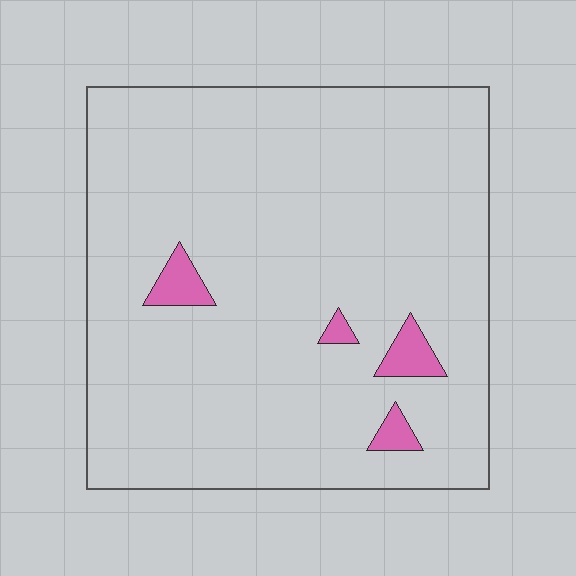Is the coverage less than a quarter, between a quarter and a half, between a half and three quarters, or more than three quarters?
Less than a quarter.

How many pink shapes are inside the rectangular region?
4.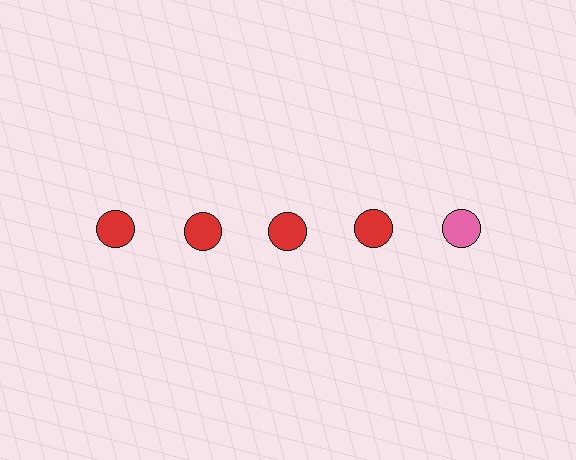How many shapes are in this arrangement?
There are 5 shapes arranged in a grid pattern.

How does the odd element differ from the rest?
It has a different color: pink instead of red.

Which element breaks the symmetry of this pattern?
The pink circle in the top row, rightmost column breaks the symmetry. All other shapes are red circles.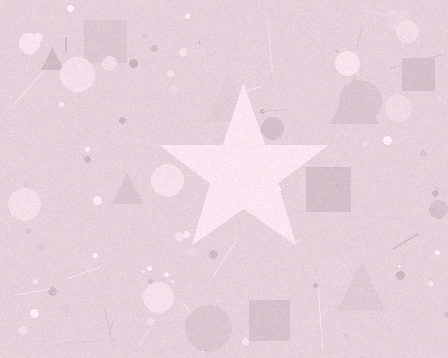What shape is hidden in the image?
A star is hidden in the image.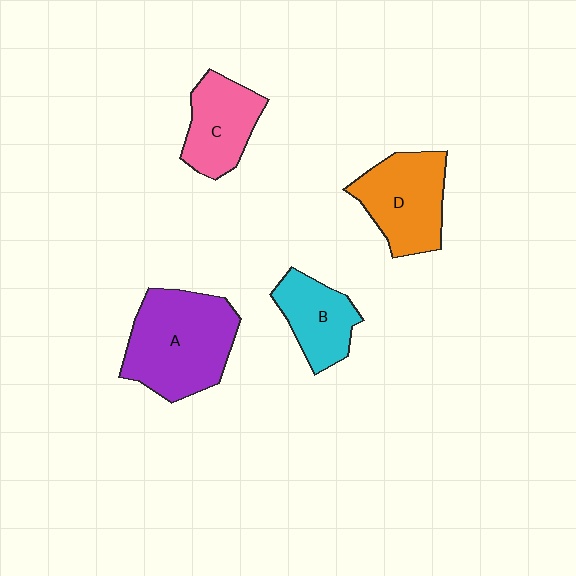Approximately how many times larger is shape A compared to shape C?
Approximately 1.6 times.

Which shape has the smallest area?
Shape B (cyan).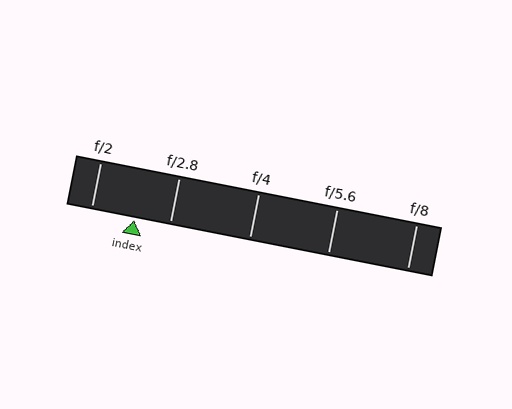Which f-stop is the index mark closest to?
The index mark is closest to f/2.8.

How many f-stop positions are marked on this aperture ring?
There are 5 f-stop positions marked.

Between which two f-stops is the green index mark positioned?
The index mark is between f/2 and f/2.8.